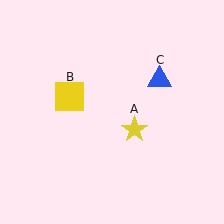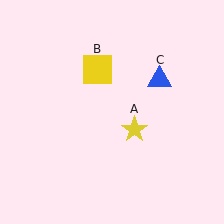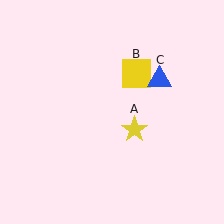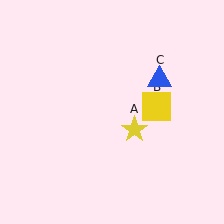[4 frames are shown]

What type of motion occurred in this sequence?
The yellow square (object B) rotated clockwise around the center of the scene.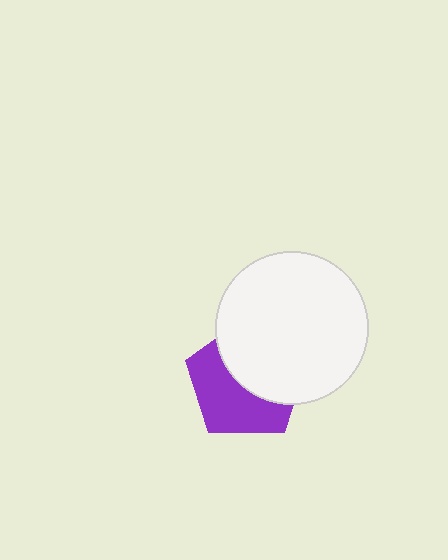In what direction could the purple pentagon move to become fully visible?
The purple pentagon could move toward the lower-left. That would shift it out from behind the white circle entirely.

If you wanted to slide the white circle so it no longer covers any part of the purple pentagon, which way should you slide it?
Slide it toward the upper-right — that is the most direct way to separate the two shapes.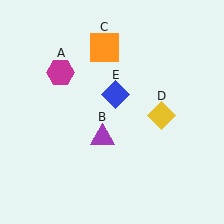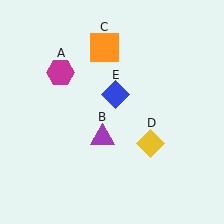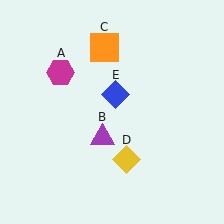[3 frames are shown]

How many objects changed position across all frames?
1 object changed position: yellow diamond (object D).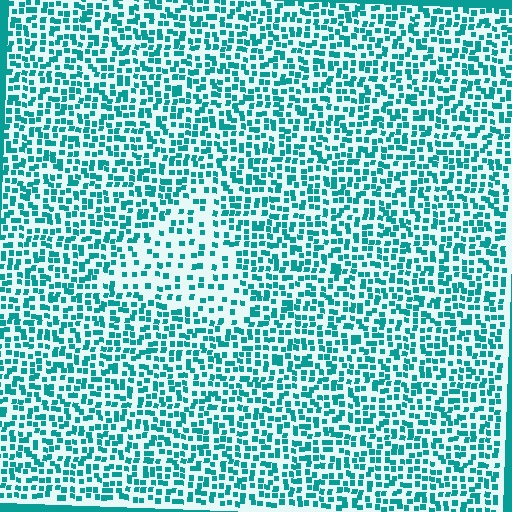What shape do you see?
I see a triangle.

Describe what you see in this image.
The image contains small teal elements arranged at two different densities. A triangle-shaped region is visible where the elements are less densely packed than the surrounding area.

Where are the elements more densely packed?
The elements are more densely packed outside the triangle boundary.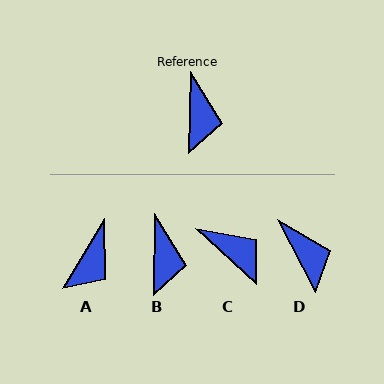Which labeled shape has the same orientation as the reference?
B.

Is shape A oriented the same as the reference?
No, it is off by about 30 degrees.